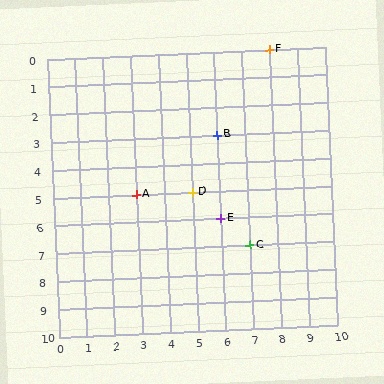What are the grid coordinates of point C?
Point C is at grid coordinates (7, 7).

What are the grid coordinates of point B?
Point B is at grid coordinates (6, 3).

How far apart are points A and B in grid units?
Points A and B are 3 columns and 2 rows apart (about 3.6 grid units diagonally).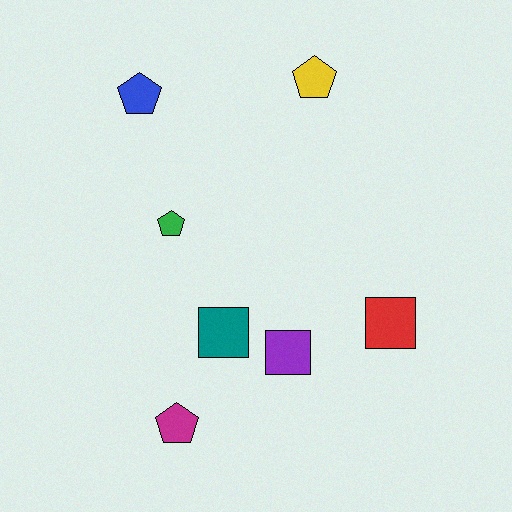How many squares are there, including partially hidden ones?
There are 3 squares.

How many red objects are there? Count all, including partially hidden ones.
There is 1 red object.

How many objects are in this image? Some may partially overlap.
There are 7 objects.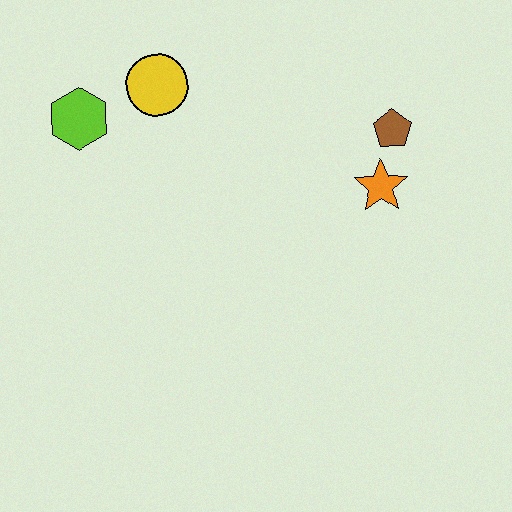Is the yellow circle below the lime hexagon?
No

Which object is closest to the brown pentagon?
The orange star is closest to the brown pentagon.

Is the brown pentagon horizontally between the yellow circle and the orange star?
No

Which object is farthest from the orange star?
The lime hexagon is farthest from the orange star.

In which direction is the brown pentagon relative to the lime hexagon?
The brown pentagon is to the right of the lime hexagon.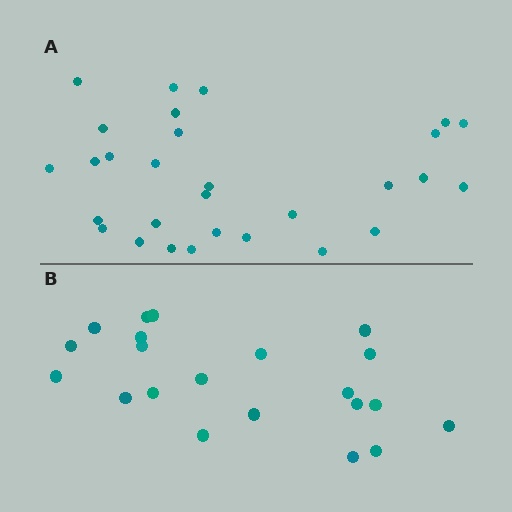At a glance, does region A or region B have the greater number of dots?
Region A (the top region) has more dots.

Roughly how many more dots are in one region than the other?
Region A has roughly 8 or so more dots than region B.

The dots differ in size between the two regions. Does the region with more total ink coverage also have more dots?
No. Region B has more total ink coverage because its dots are larger, but region A actually contains more individual dots. Total area can be misleading — the number of items is what matters here.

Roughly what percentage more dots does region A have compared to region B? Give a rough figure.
About 40% more.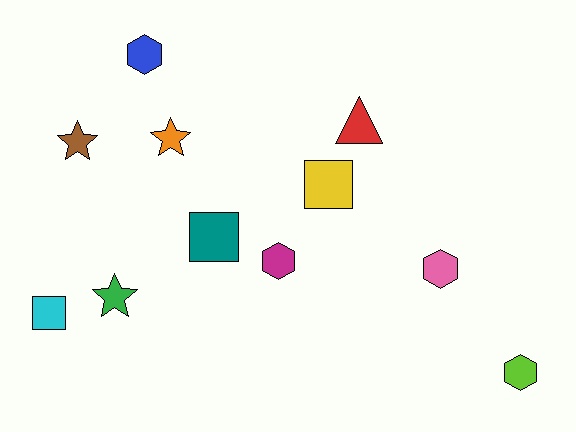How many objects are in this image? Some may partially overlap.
There are 11 objects.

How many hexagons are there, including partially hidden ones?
There are 4 hexagons.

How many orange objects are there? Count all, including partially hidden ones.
There is 1 orange object.